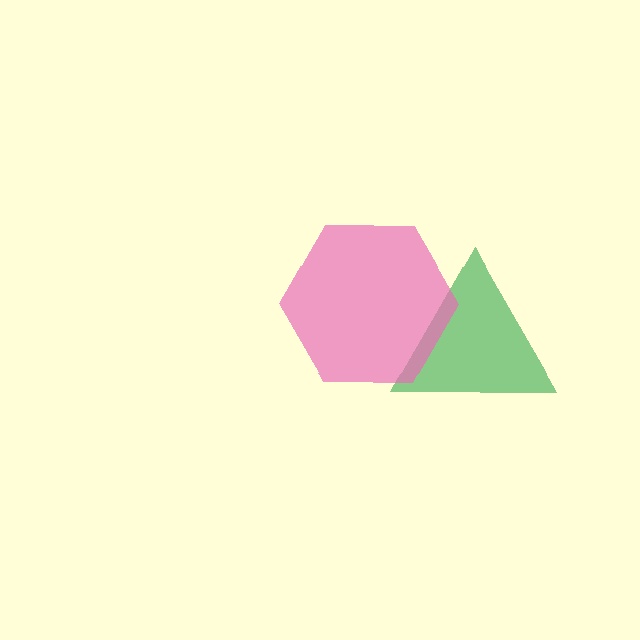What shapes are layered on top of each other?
The layered shapes are: a green triangle, a pink hexagon.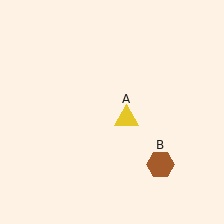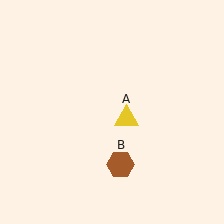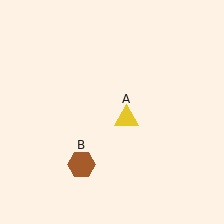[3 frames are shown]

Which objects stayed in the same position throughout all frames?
Yellow triangle (object A) remained stationary.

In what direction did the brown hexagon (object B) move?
The brown hexagon (object B) moved left.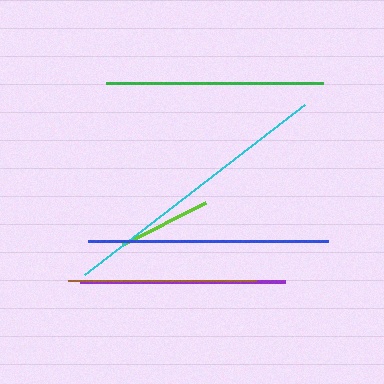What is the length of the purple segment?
The purple segment is approximately 205 pixels long.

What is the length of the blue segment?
The blue segment is approximately 240 pixels long.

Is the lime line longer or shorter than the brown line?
The brown line is longer than the lime line.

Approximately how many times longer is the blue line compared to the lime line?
The blue line is approximately 2.6 times the length of the lime line.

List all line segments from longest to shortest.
From longest to shortest: cyan, blue, green, purple, brown, lime.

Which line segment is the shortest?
The lime line is the shortest at approximately 92 pixels.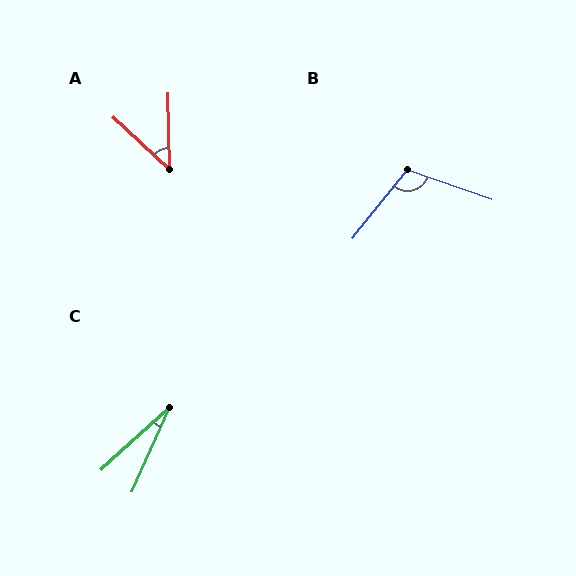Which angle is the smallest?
C, at approximately 24 degrees.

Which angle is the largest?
B, at approximately 109 degrees.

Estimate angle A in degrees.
Approximately 46 degrees.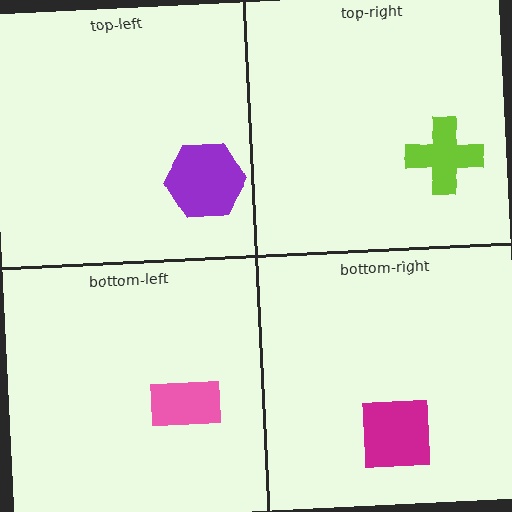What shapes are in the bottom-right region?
The magenta square.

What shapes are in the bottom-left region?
The pink rectangle.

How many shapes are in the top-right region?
1.